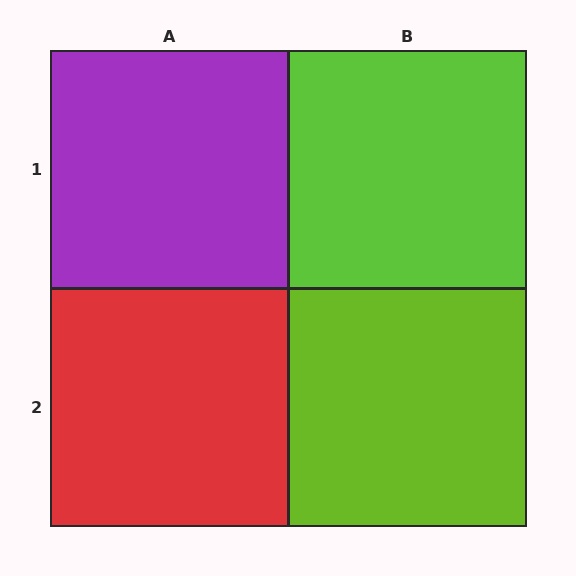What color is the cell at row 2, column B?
Lime.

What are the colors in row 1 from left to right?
Purple, lime.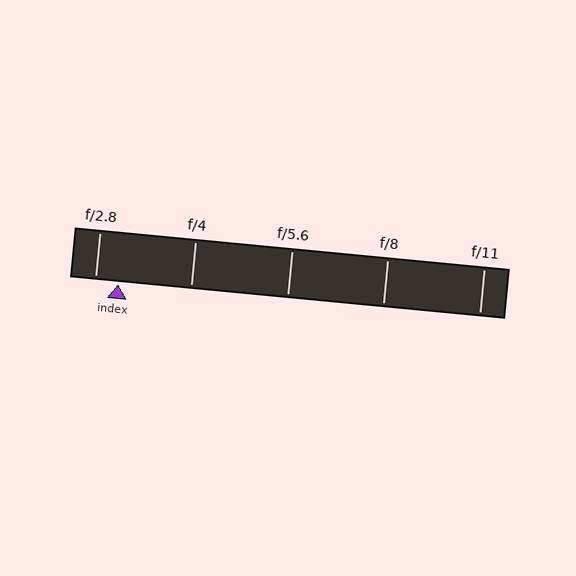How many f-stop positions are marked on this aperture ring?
There are 5 f-stop positions marked.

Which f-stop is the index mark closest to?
The index mark is closest to f/2.8.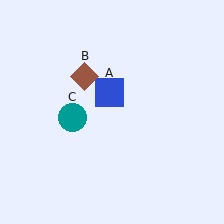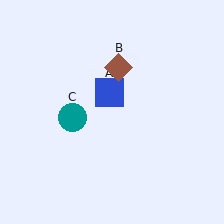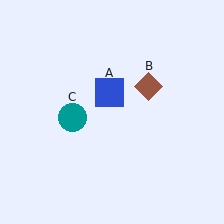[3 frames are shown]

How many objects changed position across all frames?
1 object changed position: brown diamond (object B).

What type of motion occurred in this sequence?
The brown diamond (object B) rotated clockwise around the center of the scene.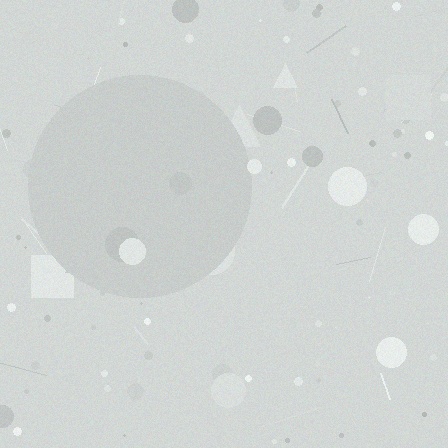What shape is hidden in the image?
A circle is hidden in the image.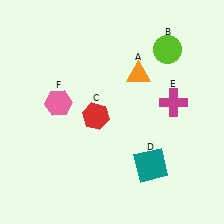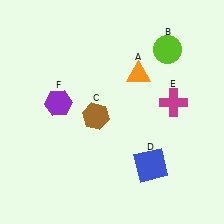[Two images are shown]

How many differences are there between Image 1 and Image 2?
There are 3 differences between the two images.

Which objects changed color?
C changed from red to brown. D changed from teal to blue. F changed from pink to purple.